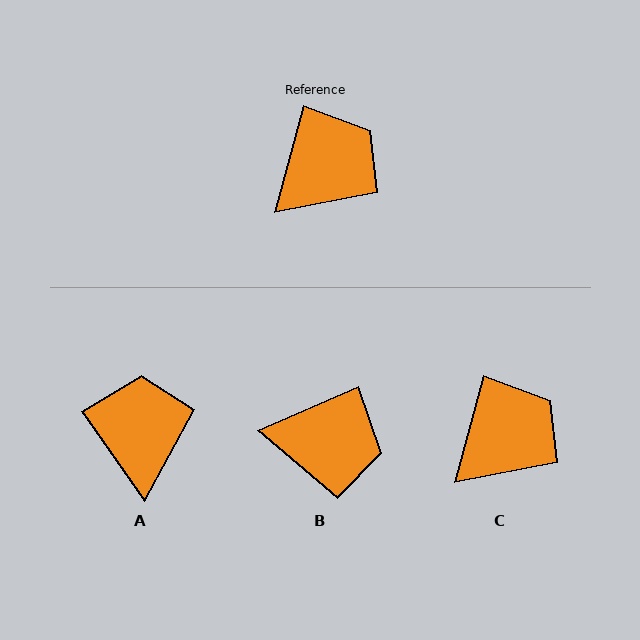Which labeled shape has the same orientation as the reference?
C.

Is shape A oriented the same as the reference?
No, it is off by about 51 degrees.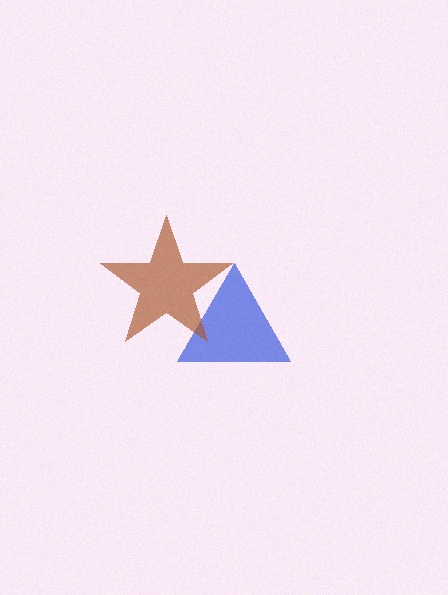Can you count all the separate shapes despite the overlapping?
Yes, there are 2 separate shapes.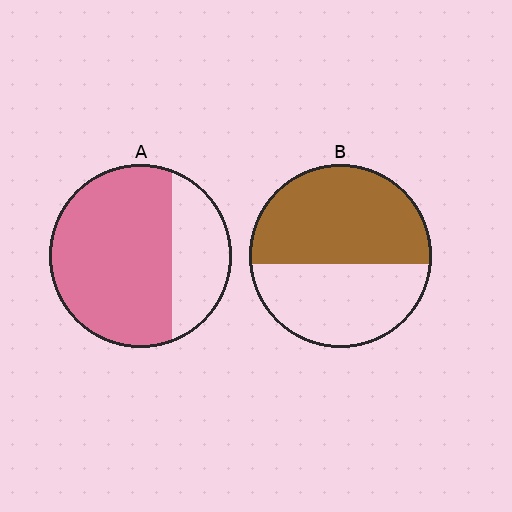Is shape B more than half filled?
Yes.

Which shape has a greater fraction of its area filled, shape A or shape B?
Shape A.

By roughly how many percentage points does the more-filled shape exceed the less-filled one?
By roughly 15 percentage points (A over B).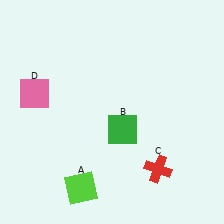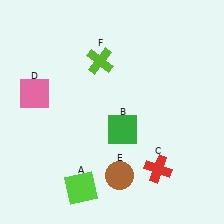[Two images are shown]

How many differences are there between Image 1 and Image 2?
There are 2 differences between the two images.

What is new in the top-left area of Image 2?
A lime cross (F) was added in the top-left area of Image 2.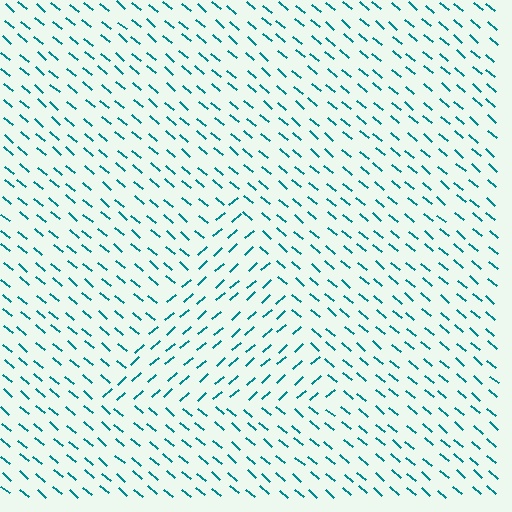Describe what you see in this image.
The image is filled with small teal line segments. A triangle region in the image has lines oriented differently from the surrounding lines, creating a visible texture boundary.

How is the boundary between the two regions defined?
The boundary is defined purely by a change in line orientation (approximately 81 degrees difference). All lines are the same color and thickness.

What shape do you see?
I see a triangle.